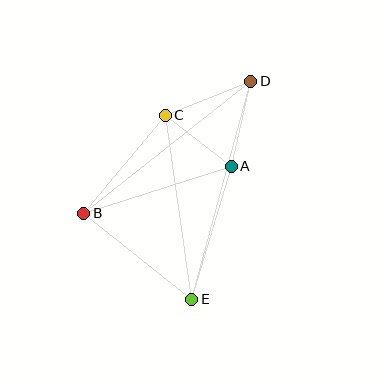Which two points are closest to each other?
Points A and C are closest to each other.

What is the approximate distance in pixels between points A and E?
The distance between A and E is approximately 139 pixels.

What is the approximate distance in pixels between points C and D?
The distance between C and D is approximately 92 pixels.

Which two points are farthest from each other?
Points D and E are farthest from each other.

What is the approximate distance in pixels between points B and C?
The distance between B and C is approximately 128 pixels.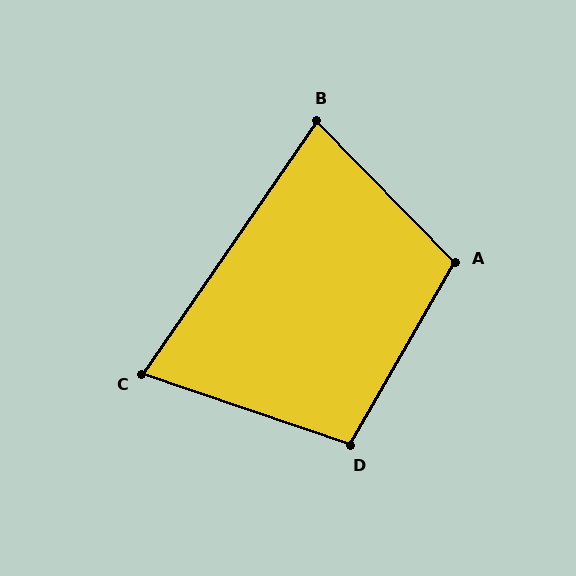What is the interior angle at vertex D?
Approximately 101 degrees (obtuse).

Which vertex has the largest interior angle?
A, at approximately 106 degrees.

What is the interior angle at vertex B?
Approximately 79 degrees (acute).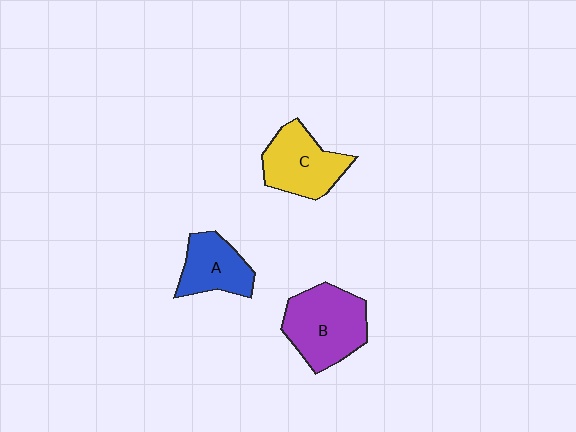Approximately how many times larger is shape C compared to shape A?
Approximately 1.2 times.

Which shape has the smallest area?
Shape A (blue).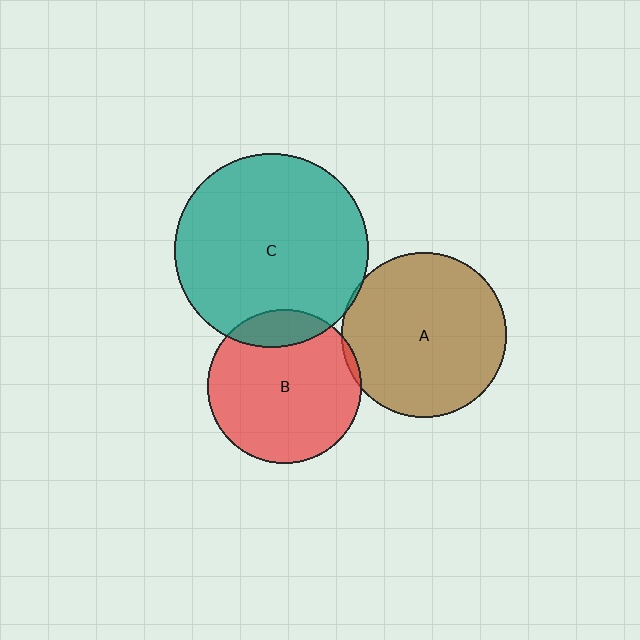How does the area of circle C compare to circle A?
Approximately 1.4 times.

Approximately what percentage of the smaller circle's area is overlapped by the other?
Approximately 15%.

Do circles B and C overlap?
Yes.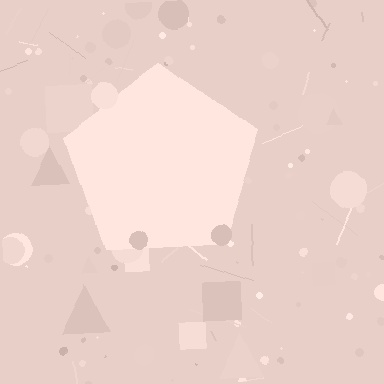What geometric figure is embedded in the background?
A pentagon is embedded in the background.